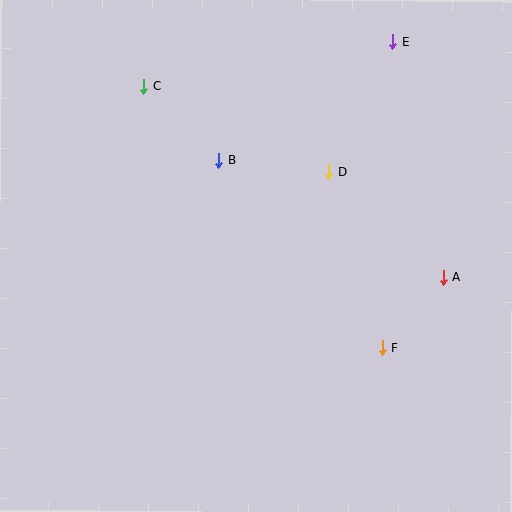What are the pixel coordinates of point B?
Point B is at (219, 160).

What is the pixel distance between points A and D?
The distance between A and D is 156 pixels.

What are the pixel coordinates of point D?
Point D is at (329, 172).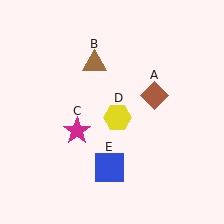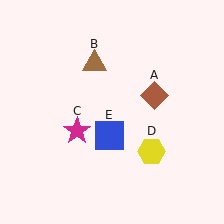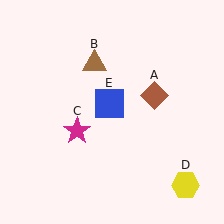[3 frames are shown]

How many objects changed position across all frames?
2 objects changed position: yellow hexagon (object D), blue square (object E).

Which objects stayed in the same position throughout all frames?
Brown diamond (object A) and brown triangle (object B) and magenta star (object C) remained stationary.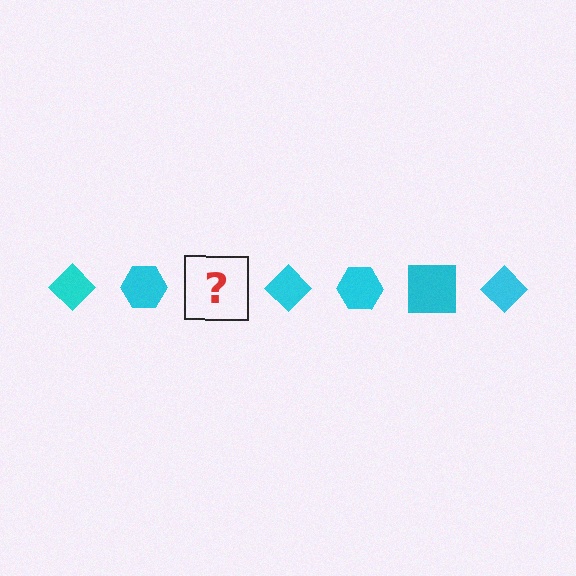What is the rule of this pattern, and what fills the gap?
The rule is that the pattern cycles through diamond, hexagon, square shapes in cyan. The gap should be filled with a cyan square.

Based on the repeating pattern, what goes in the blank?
The blank should be a cyan square.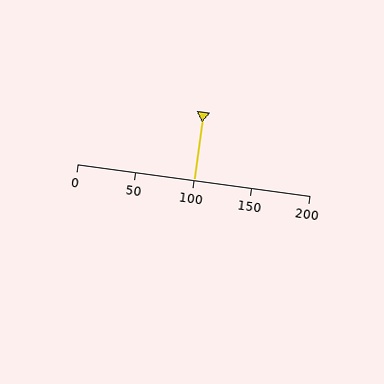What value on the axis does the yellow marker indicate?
The marker indicates approximately 100.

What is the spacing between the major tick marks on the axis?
The major ticks are spaced 50 apart.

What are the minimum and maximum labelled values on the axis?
The axis runs from 0 to 200.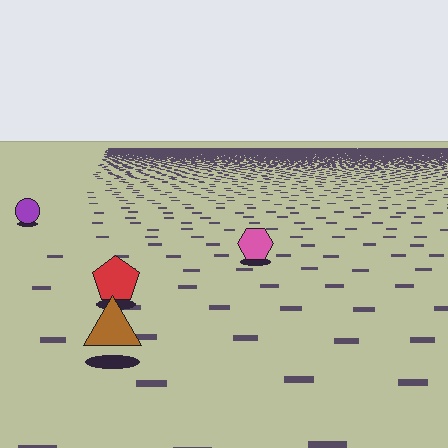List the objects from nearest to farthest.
From nearest to farthest: the brown triangle, the red pentagon, the pink hexagon, the purple circle.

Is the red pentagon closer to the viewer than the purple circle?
Yes. The red pentagon is closer — you can tell from the texture gradient: the ground texture is coarser near it.